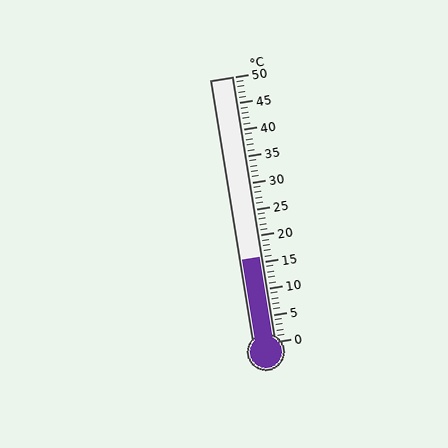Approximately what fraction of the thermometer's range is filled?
The thermometer is filled to approximately 30% of its range.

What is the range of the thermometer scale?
The thermometer scale ranges from 0°C to 50°C.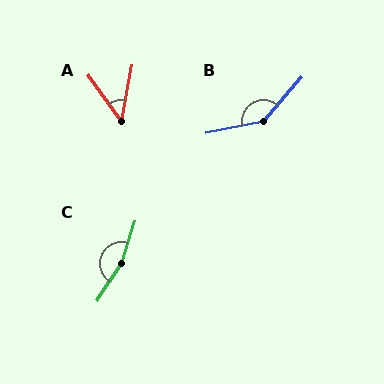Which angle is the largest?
C, at approximately 165 degrees.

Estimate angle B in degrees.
Approximately 142 degrees.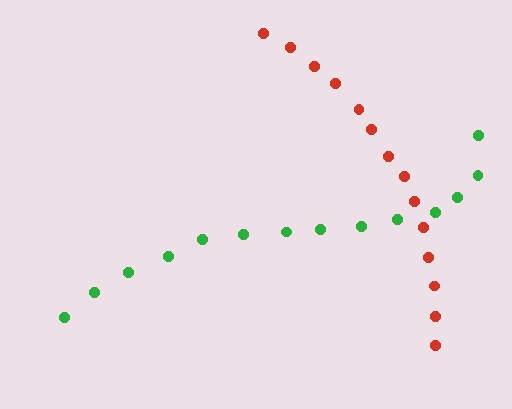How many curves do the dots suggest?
There are 2 distinct paths.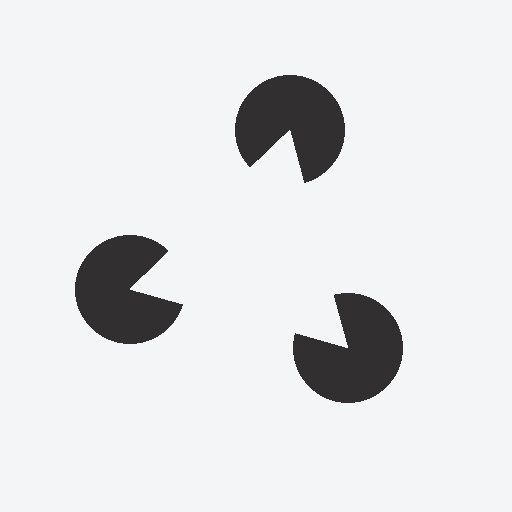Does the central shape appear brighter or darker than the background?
It typically appears slightly brighter than the background, even though no actual brightness change is drawn.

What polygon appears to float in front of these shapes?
An illusory triangle — its edges are inferred from the aligned wedge cuts in the pac-man discs, not physically drawn.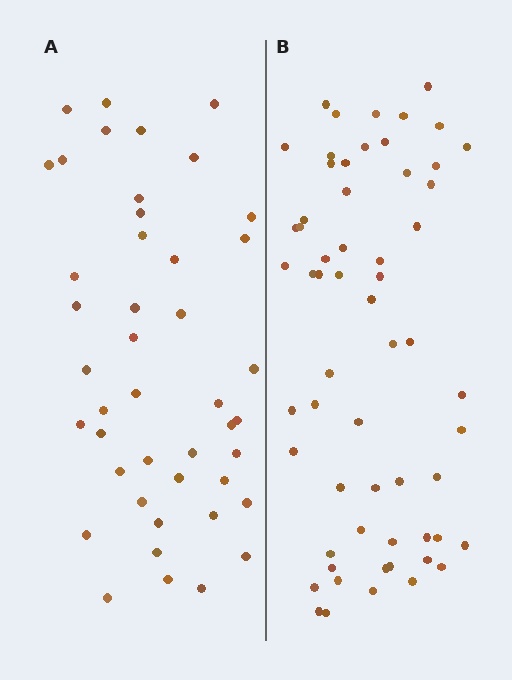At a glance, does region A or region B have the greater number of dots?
Region B (the right region) has more dots.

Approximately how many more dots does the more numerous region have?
Region B has approximately 15 more dots than region A.